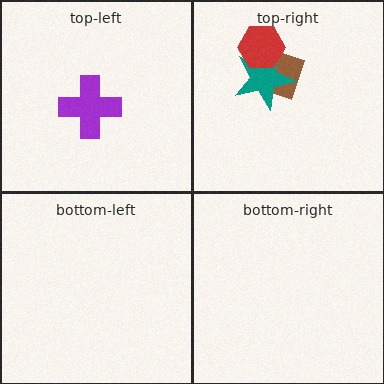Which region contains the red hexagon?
The top-right region.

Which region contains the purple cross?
The top-left region.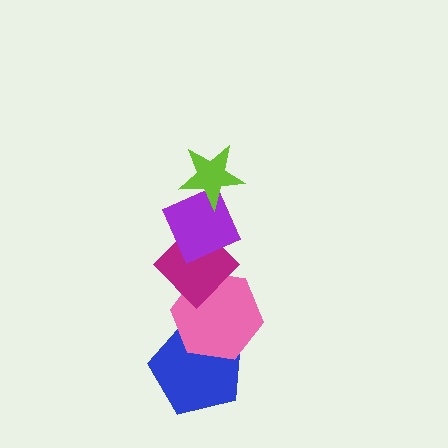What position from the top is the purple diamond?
The purple diamond is 2nd from the top.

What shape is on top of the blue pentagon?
The pink hexagon is on top of the blue pentagon.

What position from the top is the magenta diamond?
The magenta diamond is 3rd from the top.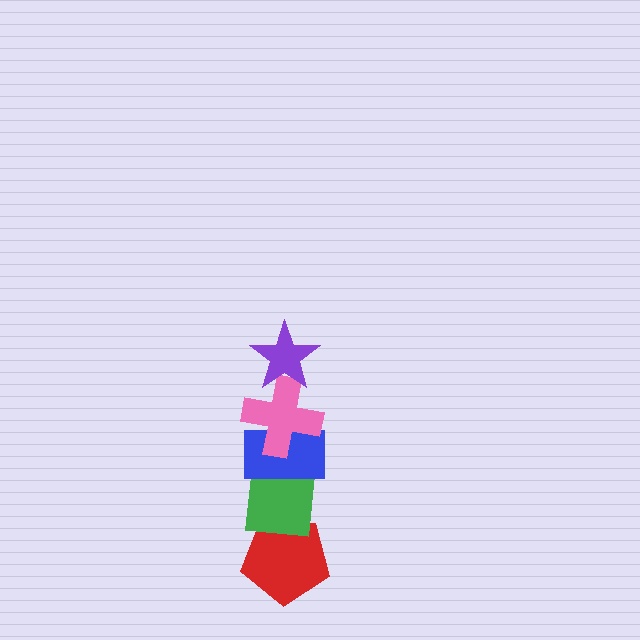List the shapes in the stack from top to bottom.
From top to bottom: the purple star, the pink cross, the blue rectangle, the green square, the red pentagon.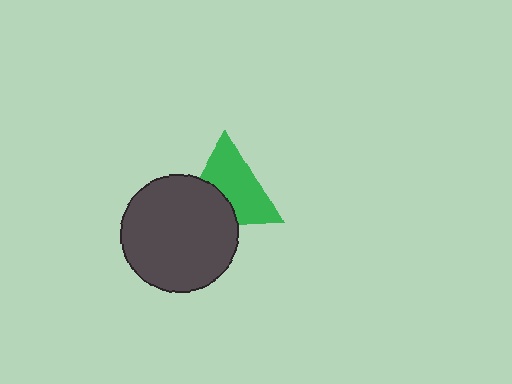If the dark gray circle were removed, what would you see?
You would see the complete green triangle.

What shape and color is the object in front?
The object in front is a dark gray circle.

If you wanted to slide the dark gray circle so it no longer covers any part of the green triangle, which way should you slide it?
Slide it toward the lower-left — that is the most direct way to separate the two shapes.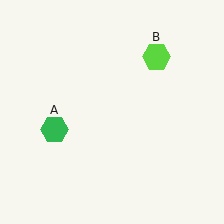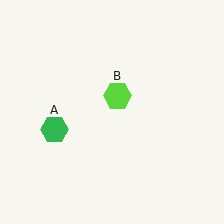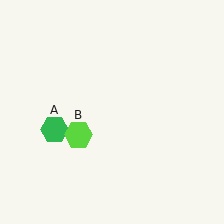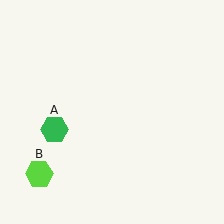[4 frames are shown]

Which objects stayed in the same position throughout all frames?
Green hexagon (object A) remained stationary.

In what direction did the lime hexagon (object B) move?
The lime hexagon (object B) moved down and to the left.